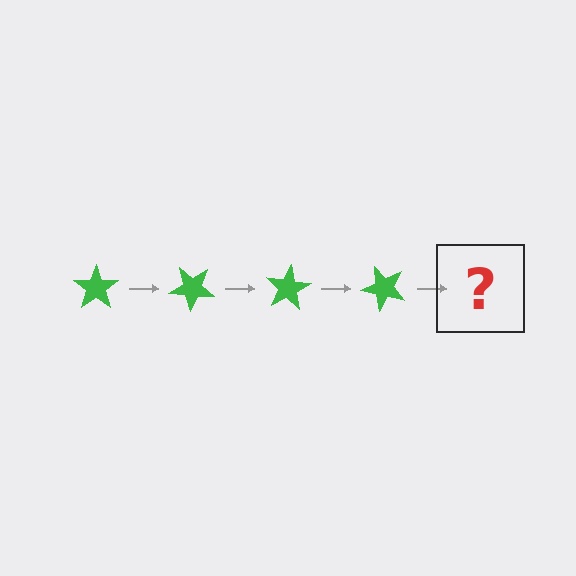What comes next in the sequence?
The next element should be a green star rotated 160 degrees.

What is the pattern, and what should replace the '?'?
The pattern is that the star rotates 40 degrees each step. The '?' should be a green star rotated 160 degrees.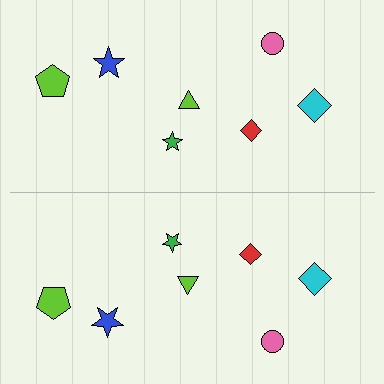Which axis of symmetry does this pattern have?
The pattern has a horizontal axis of symmetry running through the center of the image.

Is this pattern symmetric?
Yes, this pattern has bilateral (reflection) symmetry.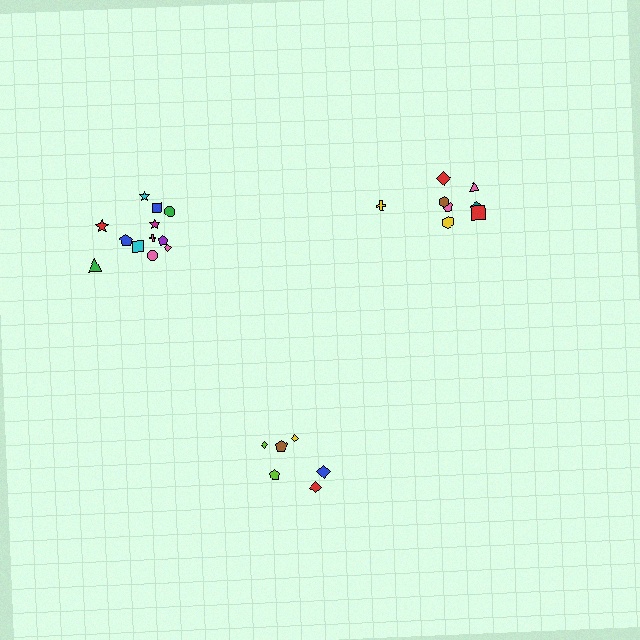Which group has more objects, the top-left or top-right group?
The top-left group.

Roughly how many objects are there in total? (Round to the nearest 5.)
Roughly 25 objects in total.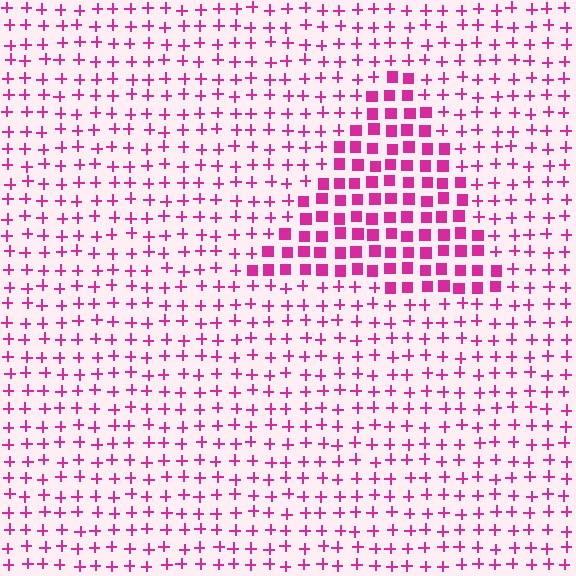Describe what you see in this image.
The image is filled with small magenta elements arranged in a uniform grid. A triangle-shaped region contains squares, while the surrounding area contains plus signs. The boundary is defined purely by the change in element shape.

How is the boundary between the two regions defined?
The boundary is defined by a change in element shape: squares inside vs. plus signs outside. All elements share the same color and spacing.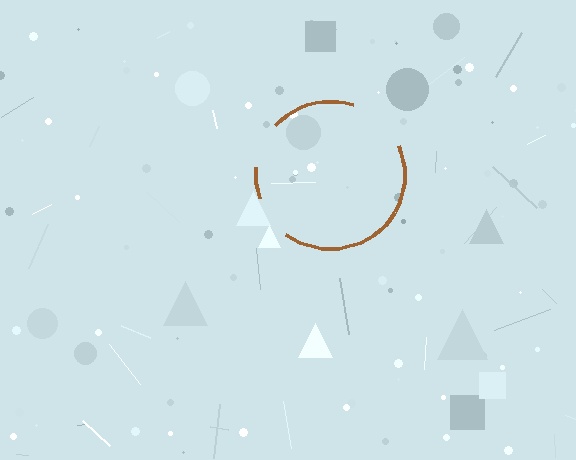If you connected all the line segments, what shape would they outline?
They would outline a circle.